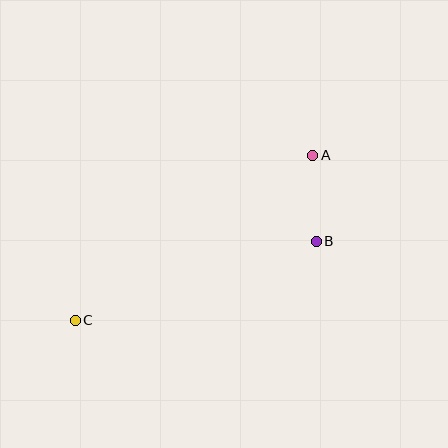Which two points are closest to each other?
Points A and B are closest to each other.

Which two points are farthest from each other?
Points A and C are farthest from each other.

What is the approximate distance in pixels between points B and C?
The distance between B and C is approximately 254 pixels.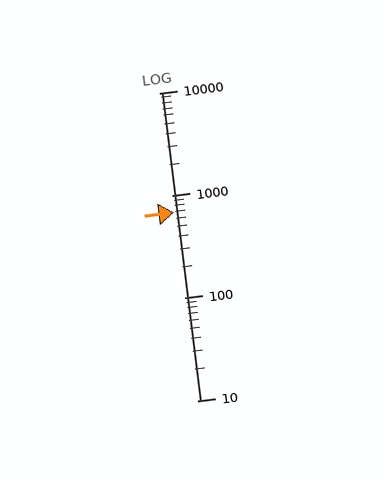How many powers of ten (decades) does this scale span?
The scale spans 3 decades, from 10 to 10000.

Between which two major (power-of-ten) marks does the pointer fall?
The pointer is between 100 and 1000.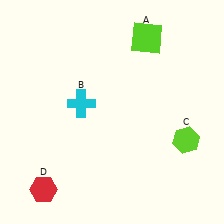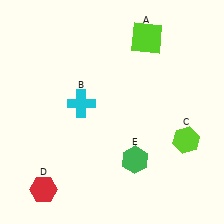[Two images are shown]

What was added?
A green hexagon (E) was added in Image 2.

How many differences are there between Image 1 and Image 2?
There is 1 difference between the two images.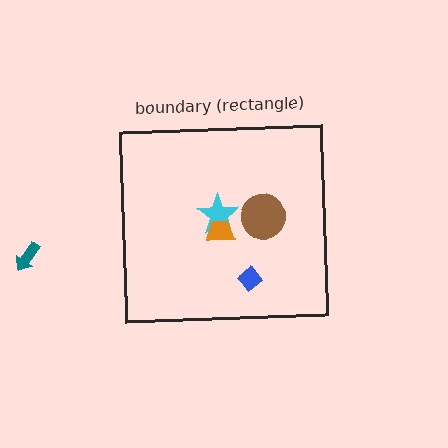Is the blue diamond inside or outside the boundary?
Inside.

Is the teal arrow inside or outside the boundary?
Outside.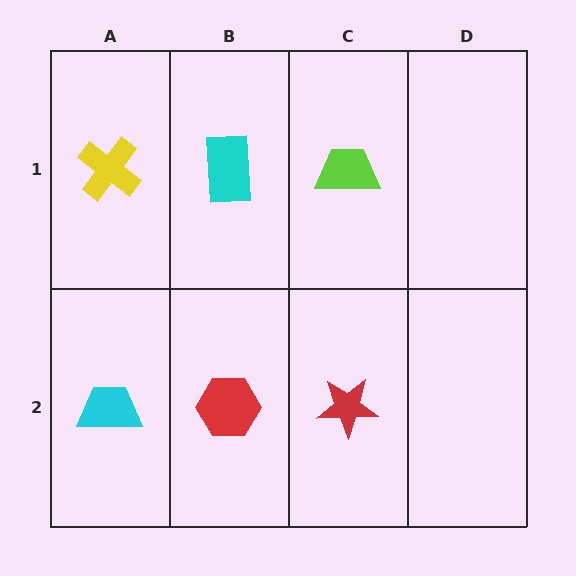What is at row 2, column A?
A cyan trapezoid.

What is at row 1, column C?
A lime trapezoid.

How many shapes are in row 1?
3 shapes.